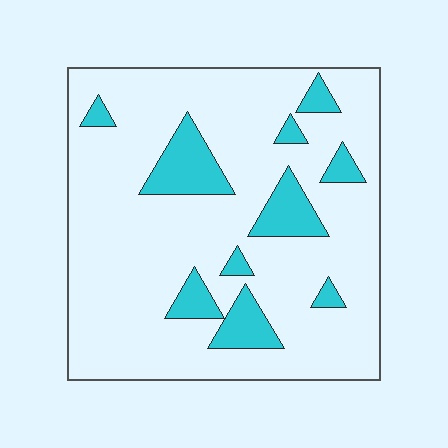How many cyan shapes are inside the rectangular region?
10.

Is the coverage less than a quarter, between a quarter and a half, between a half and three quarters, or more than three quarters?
Less than a quarter.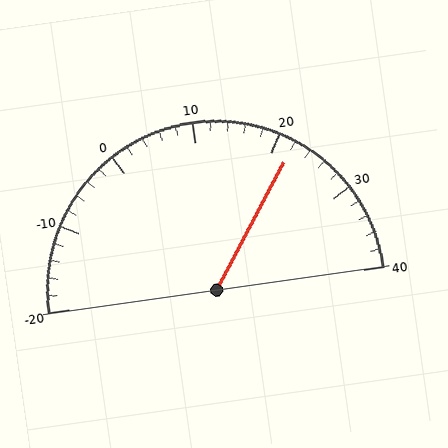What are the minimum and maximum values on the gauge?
The gauge ranges from -20 to 40.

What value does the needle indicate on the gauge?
The needle indicates approximately 22.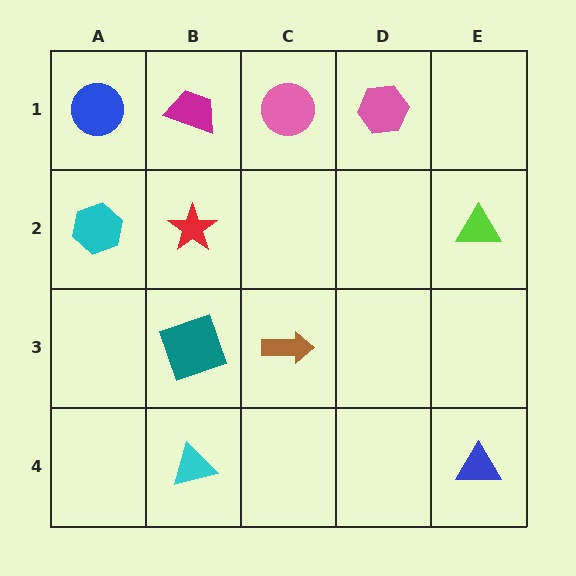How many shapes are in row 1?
4 shapes.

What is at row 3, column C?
A brown arrow.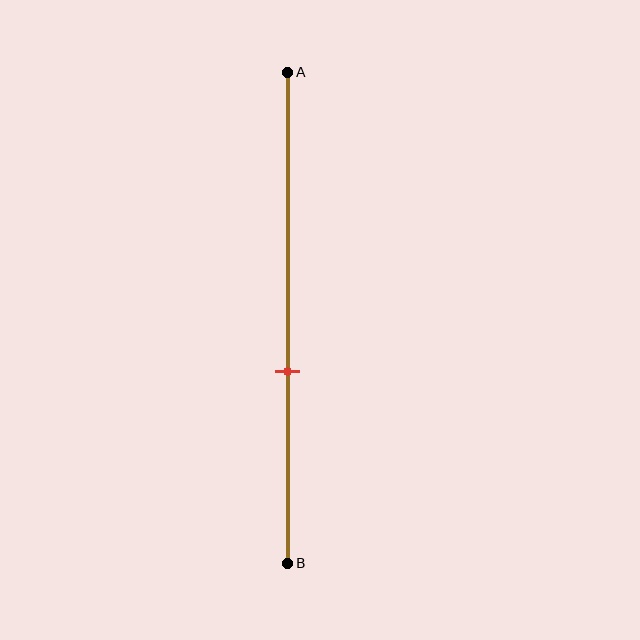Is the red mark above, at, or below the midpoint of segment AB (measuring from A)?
The red mark is below the midpoint of segment AB.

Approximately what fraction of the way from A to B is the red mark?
The red mark is approximately 60% of the way from A to B.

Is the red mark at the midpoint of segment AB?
No, the mark is at about 60% from A, not at the 50% midpoint.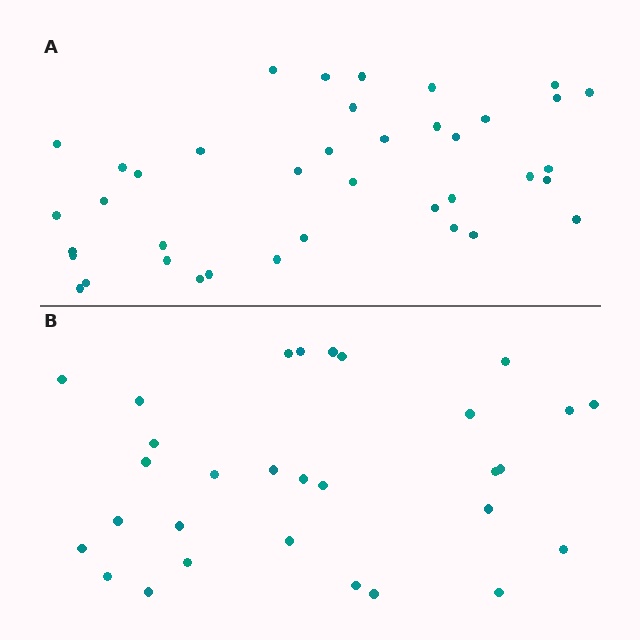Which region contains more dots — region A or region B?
Region A (the top region) has more dots.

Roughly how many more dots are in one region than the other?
Region A has roughly 8 or so more dots than region B.